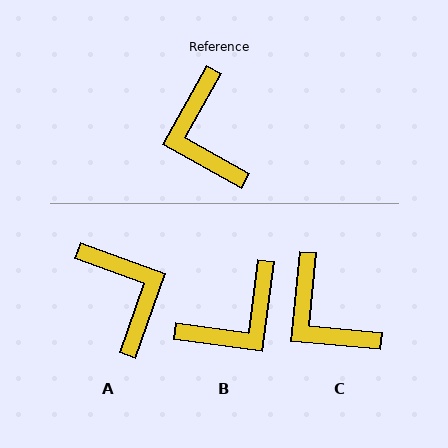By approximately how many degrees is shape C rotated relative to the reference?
Approximately 24 degrees counter-clockwise.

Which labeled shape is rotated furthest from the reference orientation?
A, about 171 degrees away.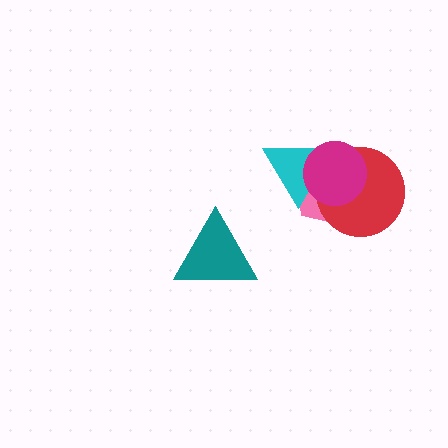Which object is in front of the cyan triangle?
The magenta circle is in front of the cyan triangle.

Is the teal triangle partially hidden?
No, no other shape covers it.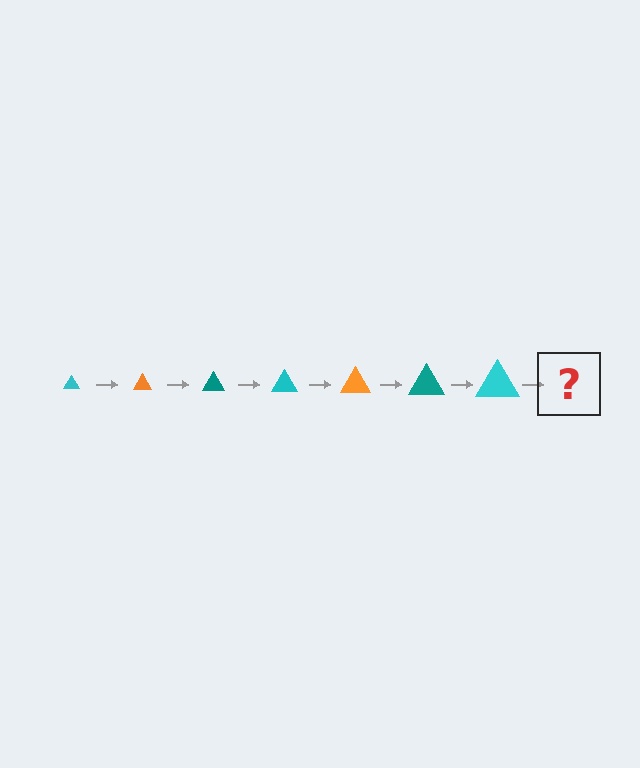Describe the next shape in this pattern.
It should be an orange triangle, larger than the previous one.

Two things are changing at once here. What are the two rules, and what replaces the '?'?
The two rules are that the triangle grows larger each step and the color cycles through cyan, orange, and teal. The '?' should be an orange triangle, larger than the previous one.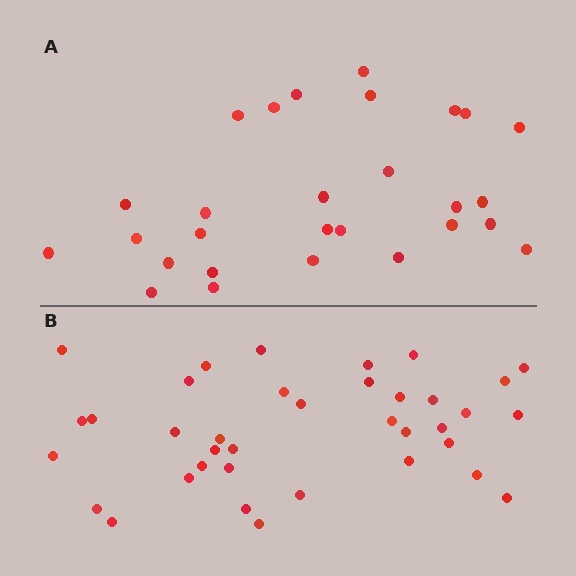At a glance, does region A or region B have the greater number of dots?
Region B (the bottom region) has more dots.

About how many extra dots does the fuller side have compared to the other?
Region B has roughly 8 or so more dots than region A.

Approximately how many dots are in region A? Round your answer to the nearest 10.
About 30 dots. (The exact count is 28, which rounds to 30.)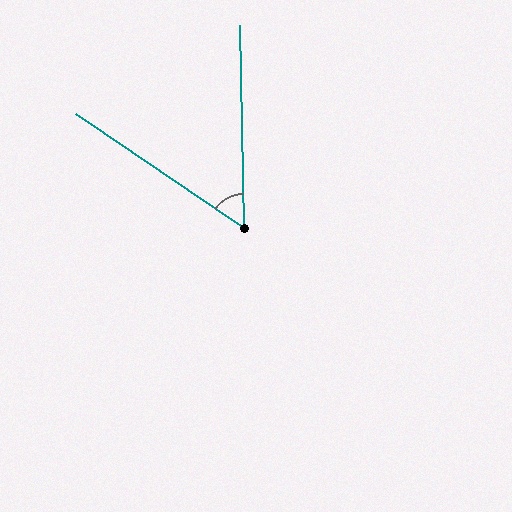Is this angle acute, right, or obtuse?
It is acute.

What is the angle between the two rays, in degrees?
Approximately 55 degrees.